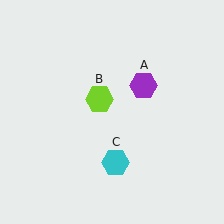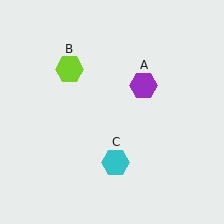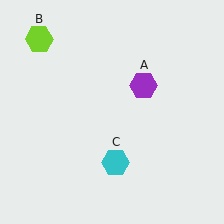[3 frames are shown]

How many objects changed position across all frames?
1 object changed position: lime hexagon (object B).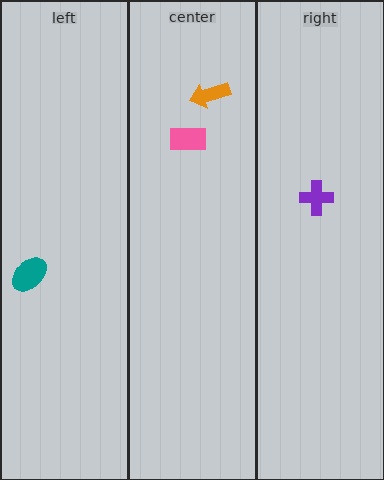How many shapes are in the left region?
1.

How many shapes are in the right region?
1.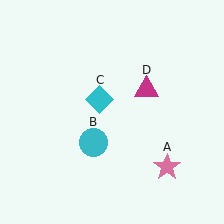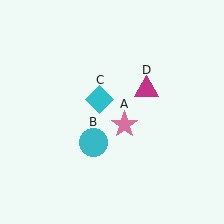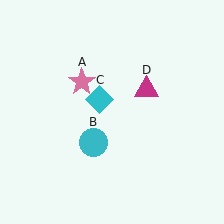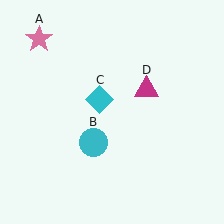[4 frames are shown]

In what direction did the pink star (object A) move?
The pink star (object A) moved up and to the left.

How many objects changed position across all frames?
1 object changed position: pink star (object A).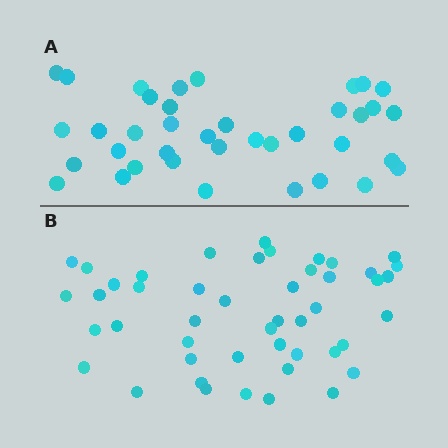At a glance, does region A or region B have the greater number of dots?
Region B (the bottom region) has more dots.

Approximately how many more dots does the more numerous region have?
Region B has roughly 8 or so more dots than region A.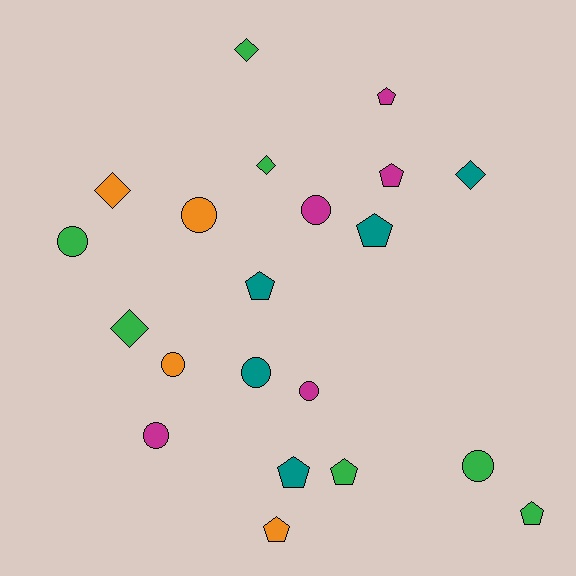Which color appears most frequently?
Green, with 7 objects.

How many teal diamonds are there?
There is 1 teal diamond.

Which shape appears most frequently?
Circle, with 8 objects.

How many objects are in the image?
There are 21 objects.